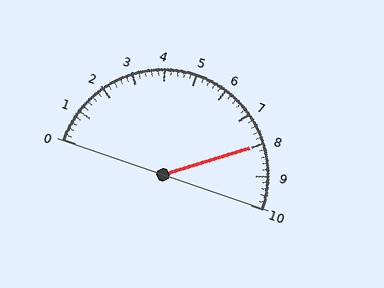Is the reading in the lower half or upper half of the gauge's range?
The reading is in the upper half of the range (0 to 10).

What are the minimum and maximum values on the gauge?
The gauge ranges from 0 to 10.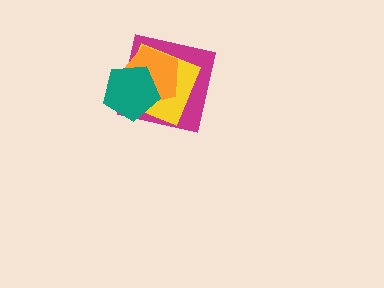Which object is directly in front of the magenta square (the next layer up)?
The yellow diamond is directly in front of the magenta square.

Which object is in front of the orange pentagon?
The teal pentagon is in front of the orange pentagon.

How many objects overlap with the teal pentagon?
3 objects overlap with the teal pentagon.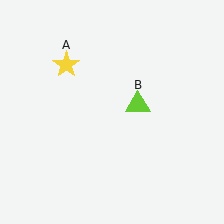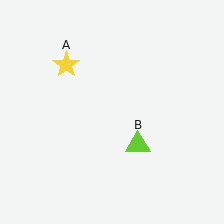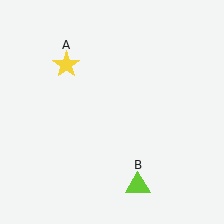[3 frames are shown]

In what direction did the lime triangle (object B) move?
The lime triangle (object B) moved down.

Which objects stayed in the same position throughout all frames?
Yellow star (object A) remained stationary.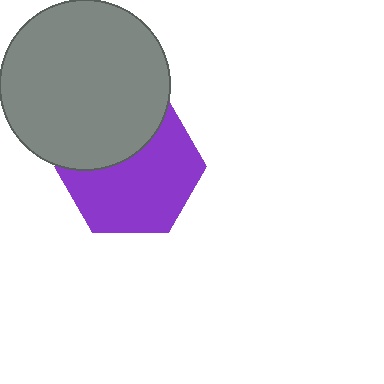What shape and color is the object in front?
The object in front is a gray circle.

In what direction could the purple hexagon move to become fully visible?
The purple hexagon could move down. That would shift it out from behind the gray circle entirely.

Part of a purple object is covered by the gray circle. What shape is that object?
It is a hexagon.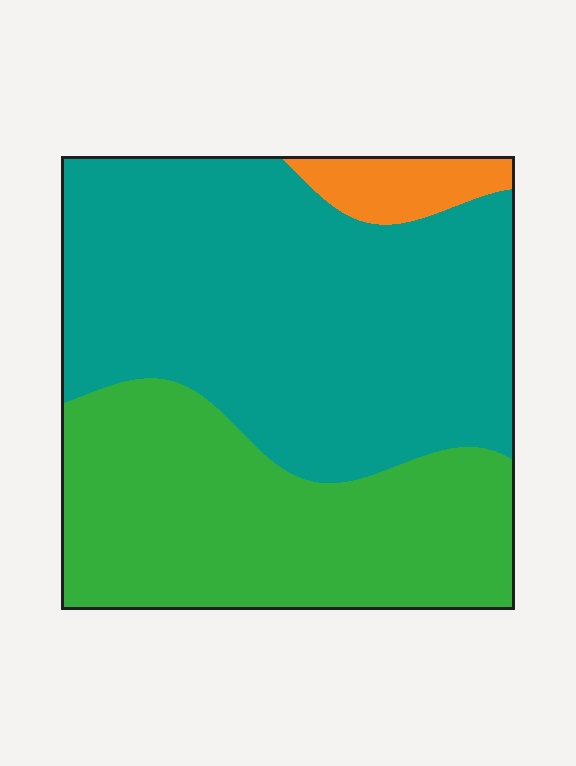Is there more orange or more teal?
Teal.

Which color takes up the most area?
Teal, at roughly 55%.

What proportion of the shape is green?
Green covers roughly 40% of the shape.